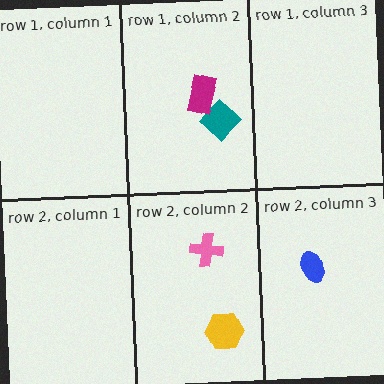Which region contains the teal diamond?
The row 1, column 2 region.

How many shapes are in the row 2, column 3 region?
1.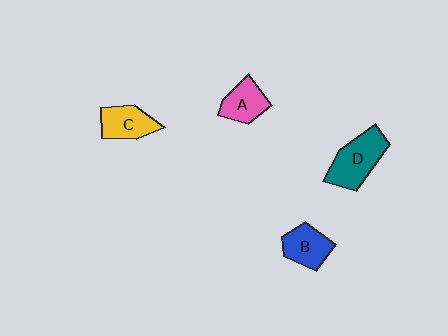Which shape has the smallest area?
Shape A (pink).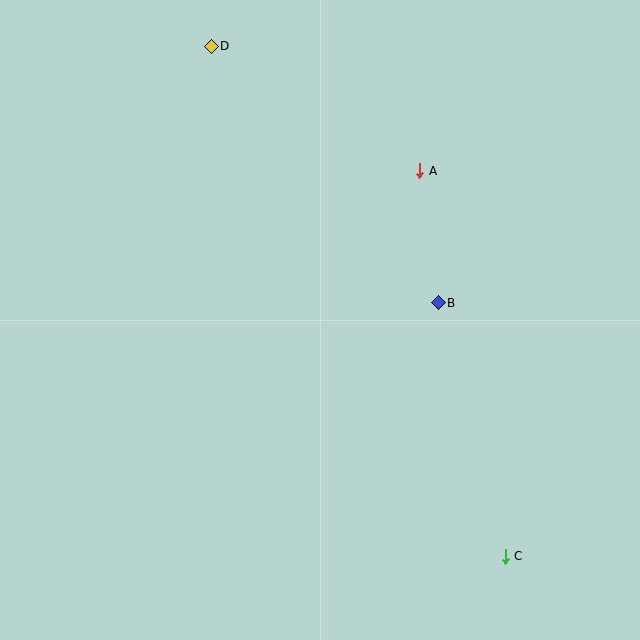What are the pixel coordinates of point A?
Point A is at (420, 171).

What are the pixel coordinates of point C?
Point C is at (505, 556).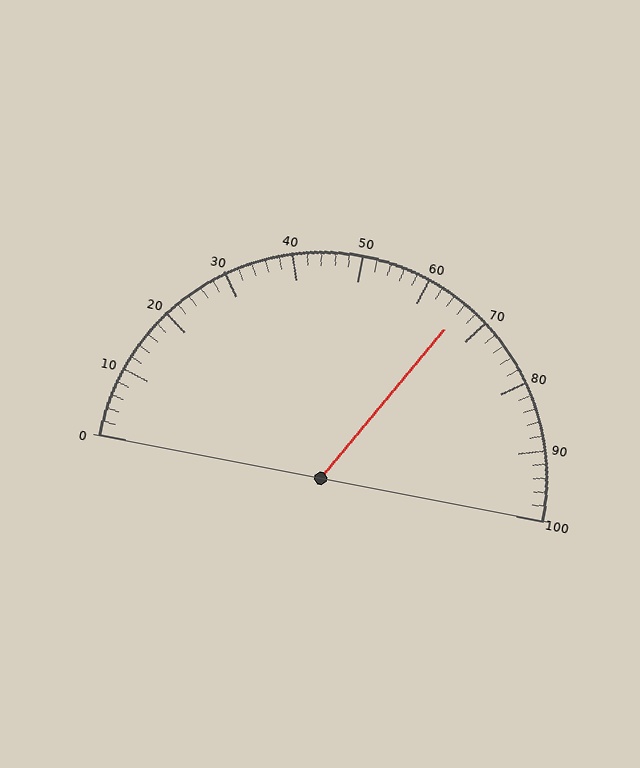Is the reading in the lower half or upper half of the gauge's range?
The reading is in the upper half of the range (0 to 100).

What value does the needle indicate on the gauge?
The needle indicates approximately 66.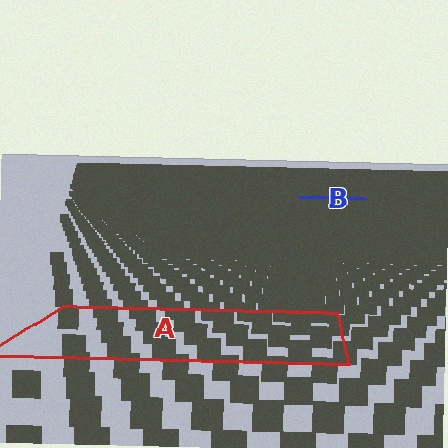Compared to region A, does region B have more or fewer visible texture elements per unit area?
Region B has more texture elements per unit area — they are packed more densely because it is farther away.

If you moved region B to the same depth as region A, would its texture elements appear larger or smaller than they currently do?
They would appear larger. At a closer depth, the same texture elements are projected at a bigger on-screen size.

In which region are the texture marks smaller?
The texture marks are smaller in region B, because it is farther away.